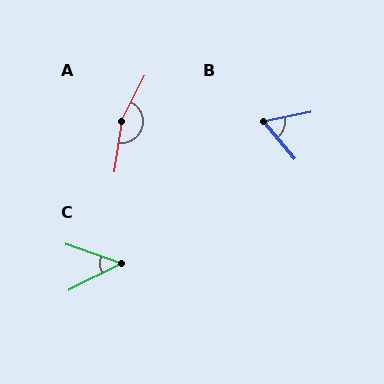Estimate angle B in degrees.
Approximately 61 degrees.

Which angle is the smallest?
C, at approximately 46 degrees.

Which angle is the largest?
A, at approximately 161 degrees.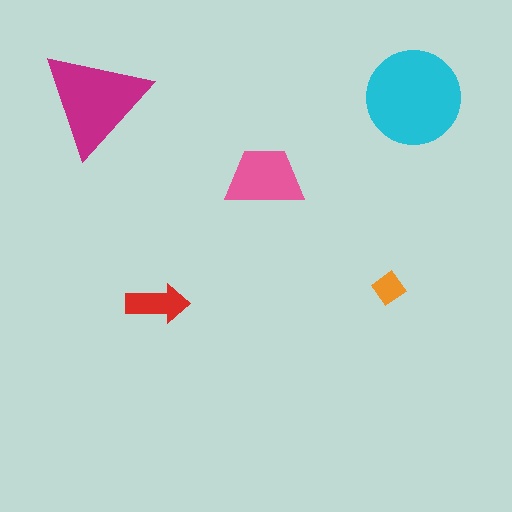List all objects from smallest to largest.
The orange diamond, the red arrow, the pink trapezoid, the magenta triangle, the cyan circle.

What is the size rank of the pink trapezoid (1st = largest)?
3rd.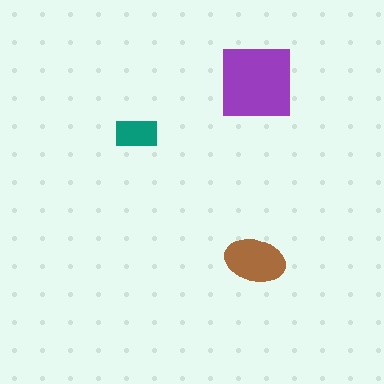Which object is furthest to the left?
The teal rectangle is leftmost.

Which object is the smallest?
The teal rectangle.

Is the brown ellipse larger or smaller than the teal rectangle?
Larger.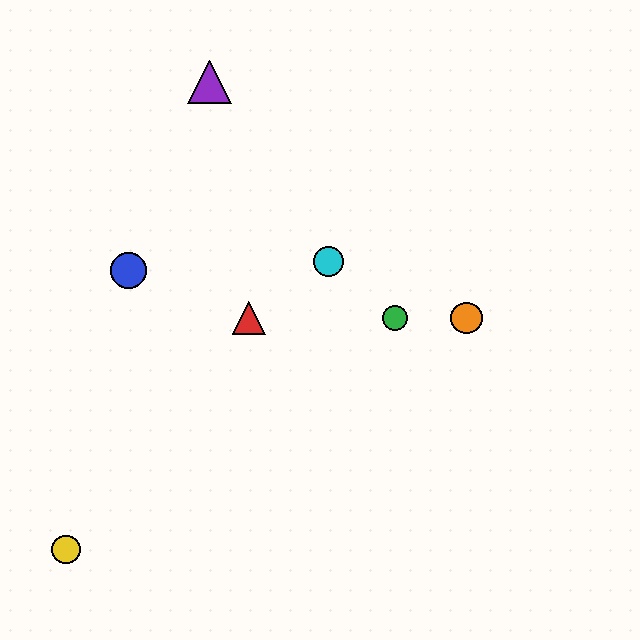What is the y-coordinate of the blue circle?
The blue circle is at y≈270.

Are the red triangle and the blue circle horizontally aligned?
No, the red triangle is at y≈318 and the blue circle is at y≈270.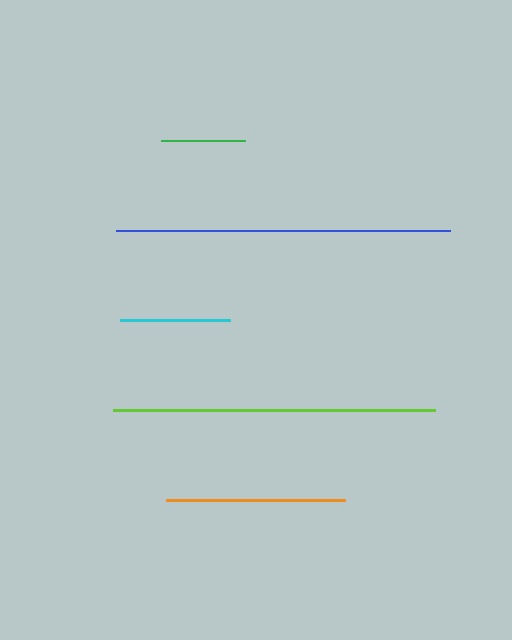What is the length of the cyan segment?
The cyan segment is approximately 110 pixels long.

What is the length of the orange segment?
The orange segment is approximately 180 pixels long.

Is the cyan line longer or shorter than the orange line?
The orange line is longer than the cyan line.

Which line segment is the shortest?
The green line is the shortest at approximately 84 pixels.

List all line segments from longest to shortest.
From longest to shortest: blue, lime, orange, cyan, green.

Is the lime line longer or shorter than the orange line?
The lime line is longer than the orange line.